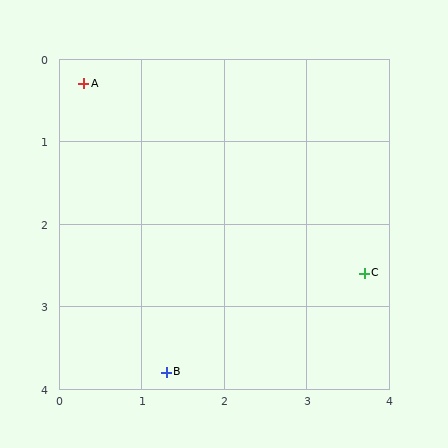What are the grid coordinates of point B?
Point B is at approximately (1.3, 3.8).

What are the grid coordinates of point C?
Point C is at approximately (3.7, 2.6).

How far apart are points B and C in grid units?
Points B and C are about 2.7 grid units apart.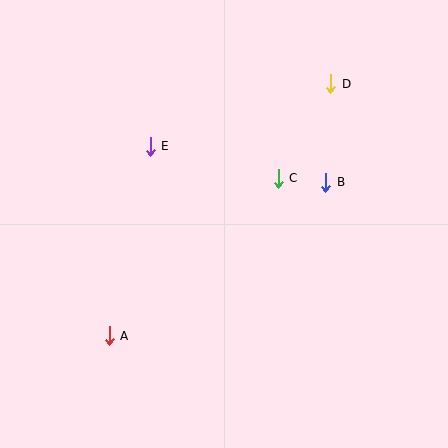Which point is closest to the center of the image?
Point C at (278, 178) is closest to the center.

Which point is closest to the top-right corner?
Point D is closest to the top-right corner.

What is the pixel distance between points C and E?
The distance between C and E is 132 pixels.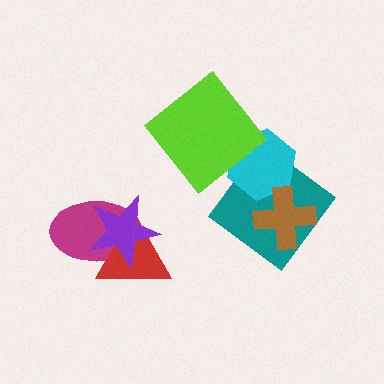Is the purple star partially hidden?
No, no other shape covers it.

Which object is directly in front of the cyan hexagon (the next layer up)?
The brown cross is directly in front of the cyan hexagon.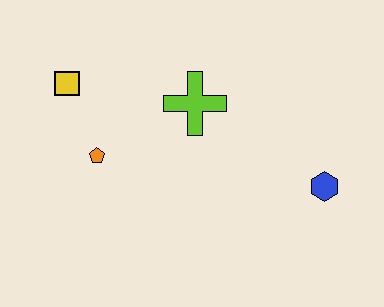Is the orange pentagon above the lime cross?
No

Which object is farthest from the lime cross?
The blue hexagon is farthest from the lime cross.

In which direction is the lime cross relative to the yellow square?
The lime cross is to the right of the yellow square.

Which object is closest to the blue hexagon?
The lime cross is closest to the blue hexagon.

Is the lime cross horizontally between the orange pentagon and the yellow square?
No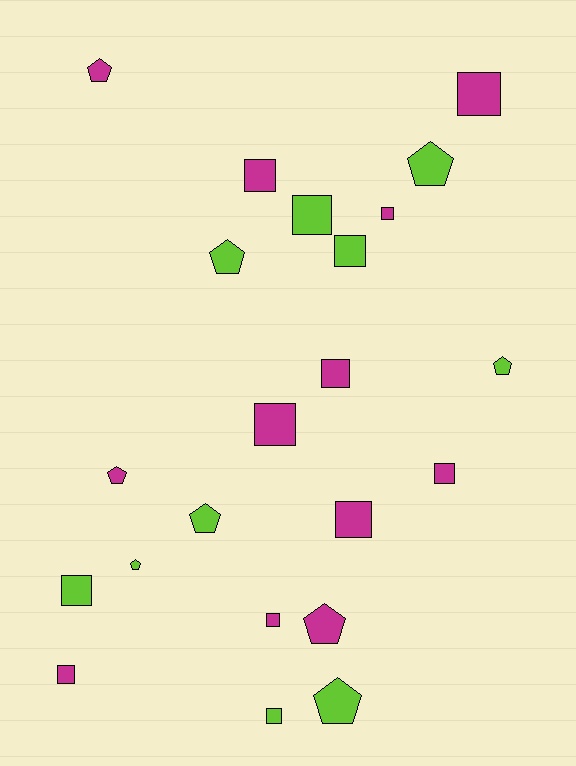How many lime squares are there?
There are 4 lime squares.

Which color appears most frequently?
Magenta, with 12 objects.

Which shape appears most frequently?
Square, with 13 objects.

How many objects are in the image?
There are 22 objects.